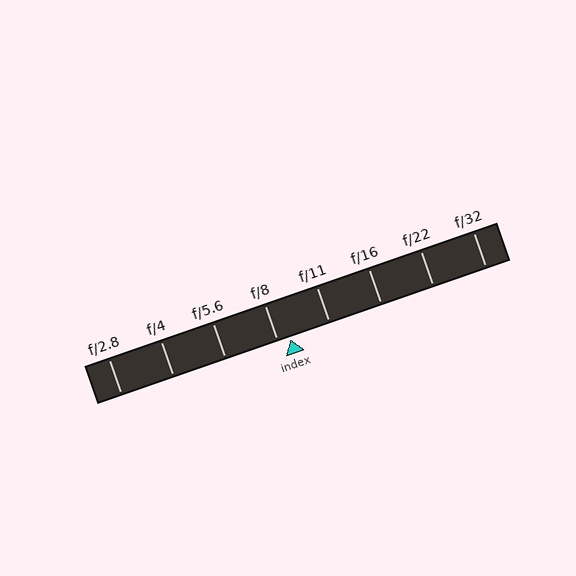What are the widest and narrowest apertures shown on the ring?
The widest aperture shown is f/2.8 and the narrowest is f/32.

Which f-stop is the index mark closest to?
The index mark is closest to f/8.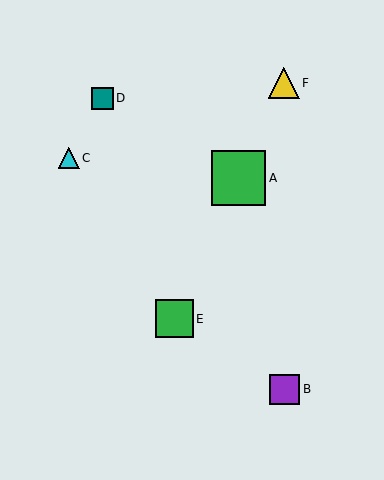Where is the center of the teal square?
The center of the teal square is at (102, 98).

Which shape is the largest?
The green square (labeled A) is the largest.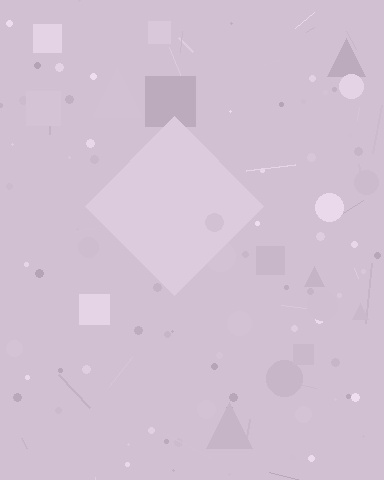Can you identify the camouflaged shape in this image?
The camouflaged shape is a diamond.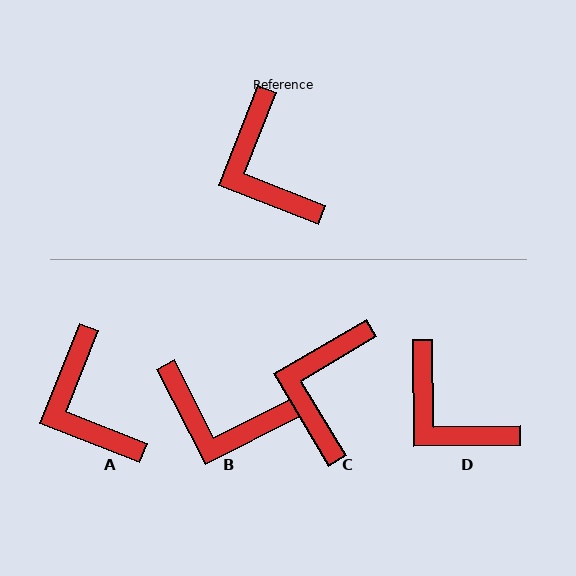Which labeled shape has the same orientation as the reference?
A.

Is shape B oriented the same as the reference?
No, it is off by about 48 degrees.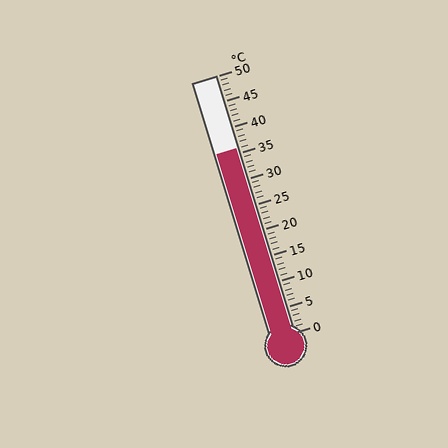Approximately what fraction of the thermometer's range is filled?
The thermometer is filled to approximately 70% of its range.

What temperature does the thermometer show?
The thermometer shows approximately 36°C.